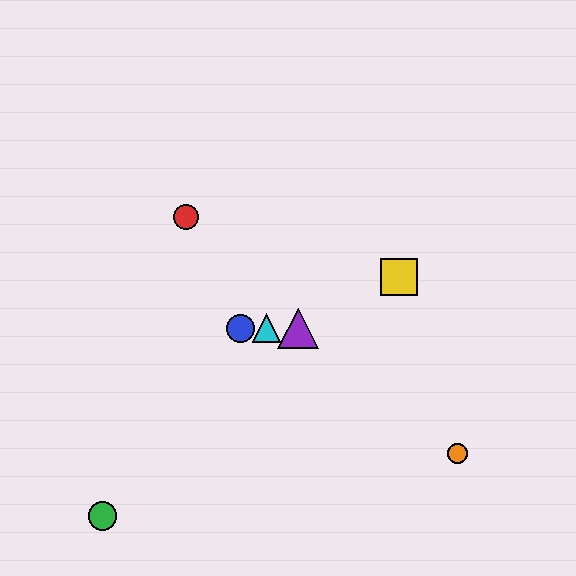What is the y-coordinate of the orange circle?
The orange circle is at y≈454.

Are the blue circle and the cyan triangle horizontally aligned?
Yes, both are at y≈328.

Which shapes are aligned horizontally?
The blue circle, the purple triangle, the cyan triangle are aligned horizontally.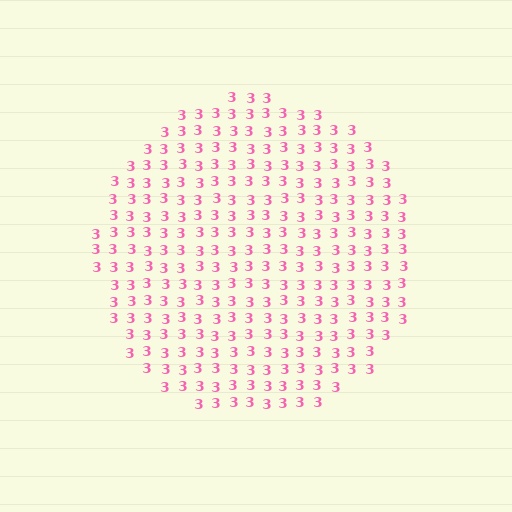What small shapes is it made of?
It is made of small digit 3's.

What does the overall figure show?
The overall figure shows a circle.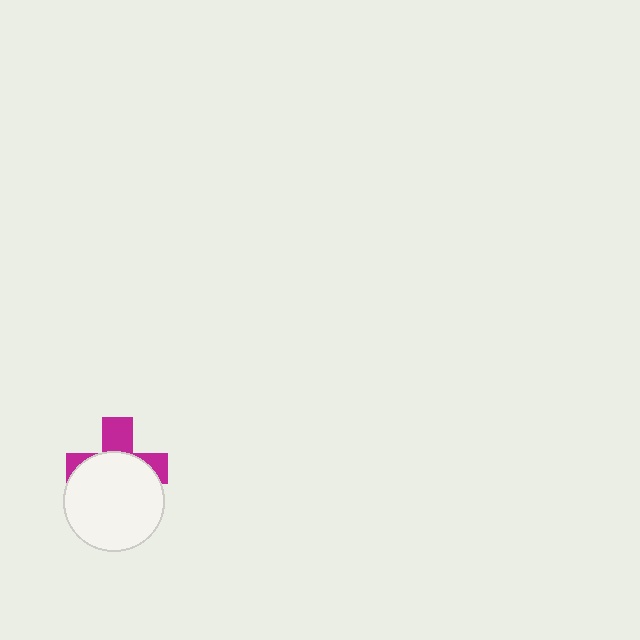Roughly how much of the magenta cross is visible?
A small part of it is visible (roughly 37%).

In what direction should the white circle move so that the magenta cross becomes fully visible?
The white circle should move down. That is the shortest direction to clear the overlap and leave the magenta cross fully visible.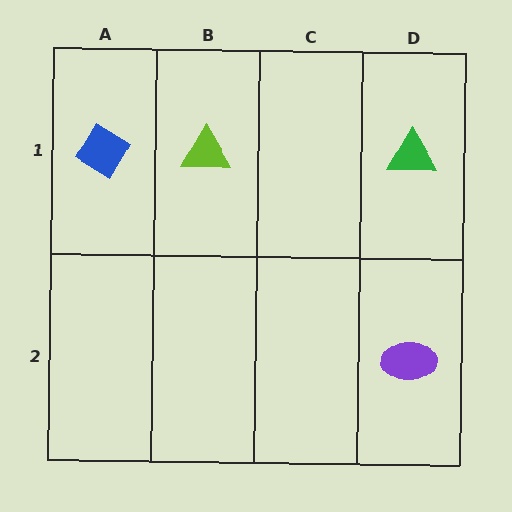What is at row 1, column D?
A green triangle.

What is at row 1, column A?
A blue diamond.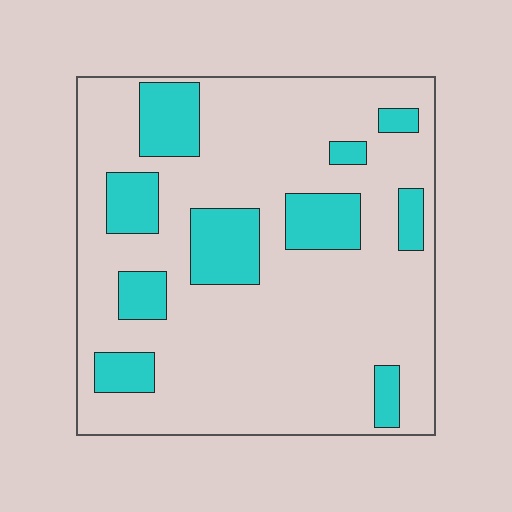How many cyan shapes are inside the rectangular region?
10.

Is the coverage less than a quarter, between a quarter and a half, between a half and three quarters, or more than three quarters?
Less than a quarter.